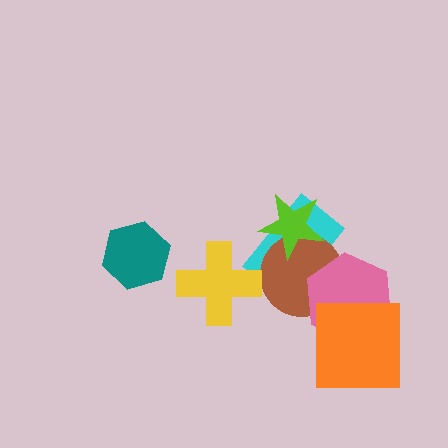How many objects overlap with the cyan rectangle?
3 objects overlap with the cyan rectangle.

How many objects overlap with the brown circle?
3 objects overlap with the brown circle.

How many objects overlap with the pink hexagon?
3 objects overlap with the pink hexagon.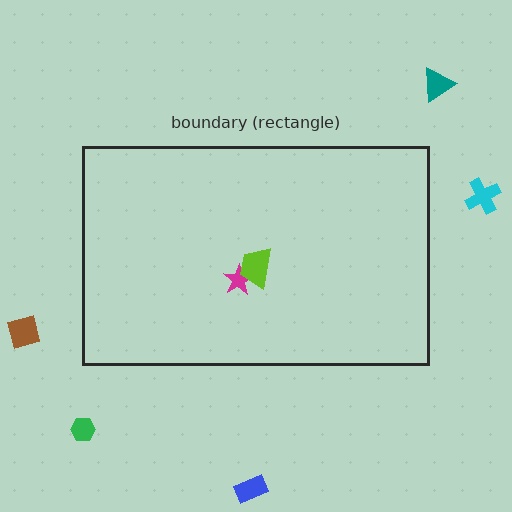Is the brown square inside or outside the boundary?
Outside.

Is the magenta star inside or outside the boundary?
Inside.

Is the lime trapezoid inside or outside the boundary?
Inside.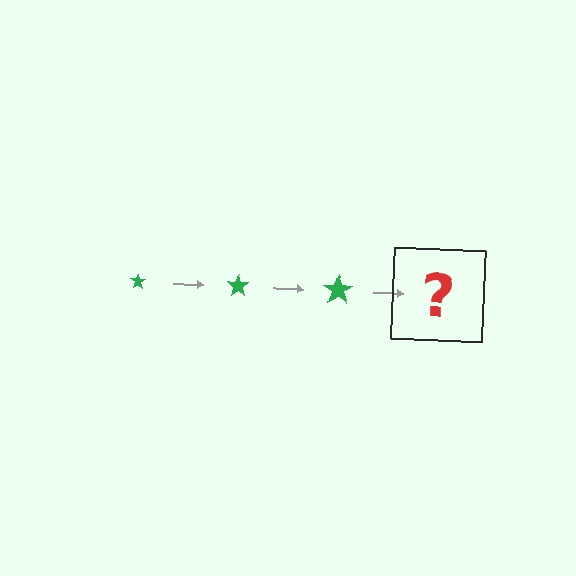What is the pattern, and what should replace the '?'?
The pattern is that the star gets progressively larger each step. The '?' should be a green star, larger than the previous one.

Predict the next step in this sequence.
The next step is a green star, larger than the previous one.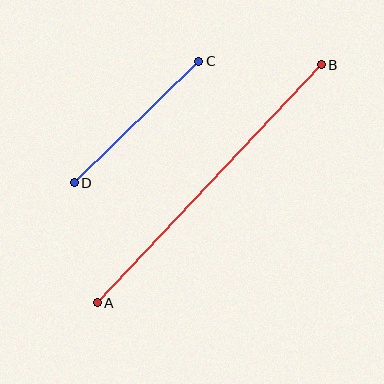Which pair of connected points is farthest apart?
Points A and B are farthest apart.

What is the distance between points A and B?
The distance is approximately 327 pixels.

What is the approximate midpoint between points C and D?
The midpoint is at approximately (136, 122) pixels.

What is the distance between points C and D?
The distance is approximately 174 pixels.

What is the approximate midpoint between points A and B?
The midpoint is at approximately (209, 184) pixels.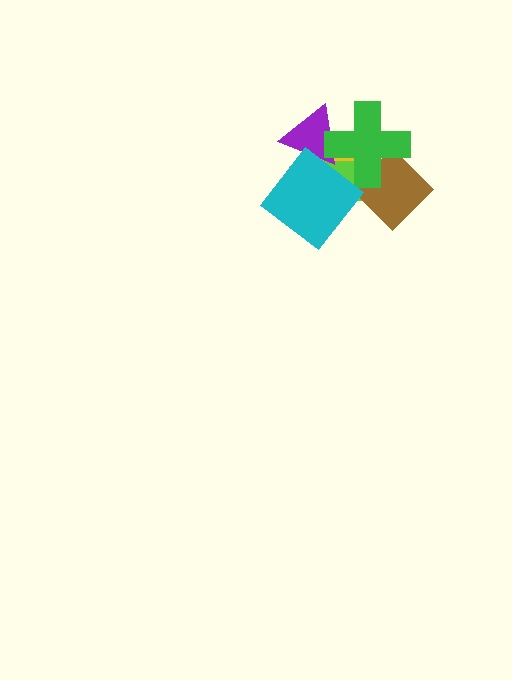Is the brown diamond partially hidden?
Yes, it is partially covered by another shape.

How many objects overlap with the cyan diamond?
3 objects overlap with the cyan diamond.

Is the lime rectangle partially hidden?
Yes, it is partially covered by another shape.